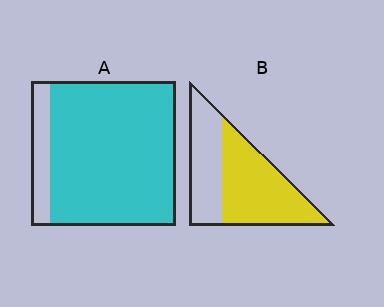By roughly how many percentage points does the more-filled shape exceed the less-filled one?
By roughly 25 percentage points (A over B).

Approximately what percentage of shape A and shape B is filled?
A is approximately 85% and B is approximately 60%.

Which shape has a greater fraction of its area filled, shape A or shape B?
Shape A.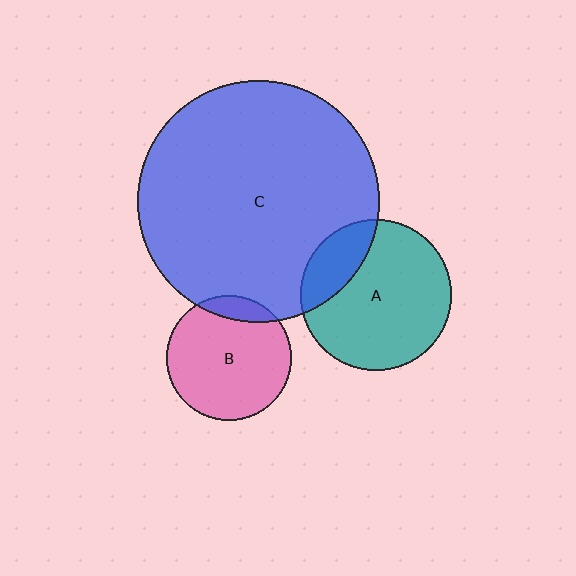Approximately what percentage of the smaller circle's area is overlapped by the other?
Approximately 10%.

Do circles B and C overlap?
Yes.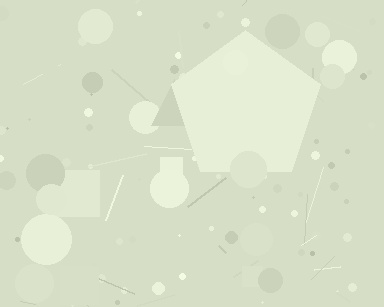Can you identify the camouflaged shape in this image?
The camouflaged shape is a pentagon.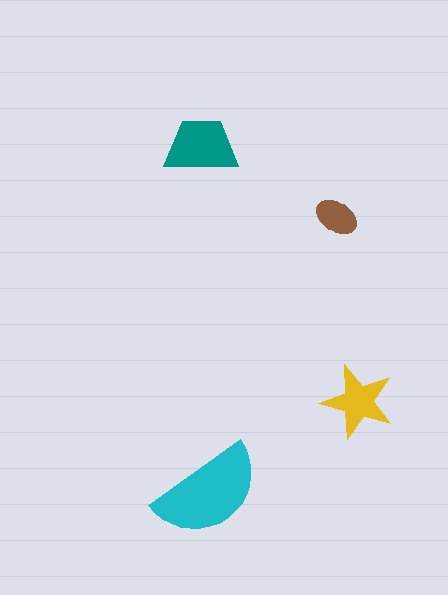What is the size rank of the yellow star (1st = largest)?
3rd.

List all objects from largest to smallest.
The cyan semicircle, the teal trapezoid, the yellow star, the brown ellipse.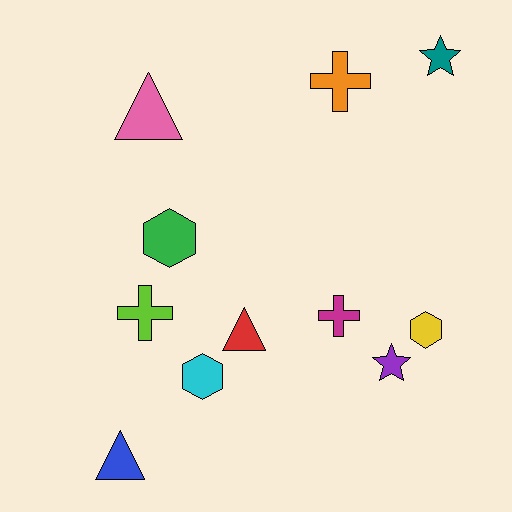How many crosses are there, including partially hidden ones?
There are 3 crosses.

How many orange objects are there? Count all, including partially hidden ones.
There is 1 orange object.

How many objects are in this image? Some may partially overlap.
There are 11 objects.